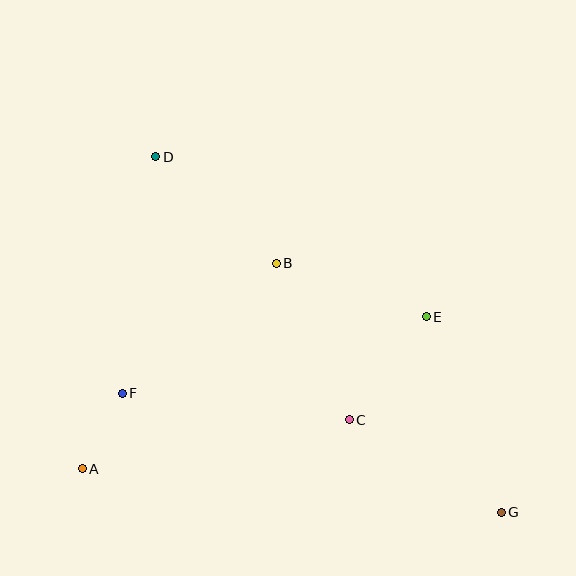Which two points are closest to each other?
Points A and F are closest to each other.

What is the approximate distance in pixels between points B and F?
The distance between B and F is approximately 202 pixels.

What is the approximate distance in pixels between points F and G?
The distance between F and G is approximately 397 pixels.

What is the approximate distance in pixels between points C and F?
The distance between C and F is approximately 228 pixels.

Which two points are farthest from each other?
Points D and G are farthest from each other.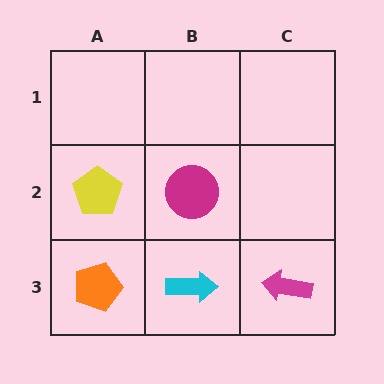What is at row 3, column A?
An orange pentagon.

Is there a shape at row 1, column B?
No, that cell is empty.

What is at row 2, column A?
A yellow pentagon.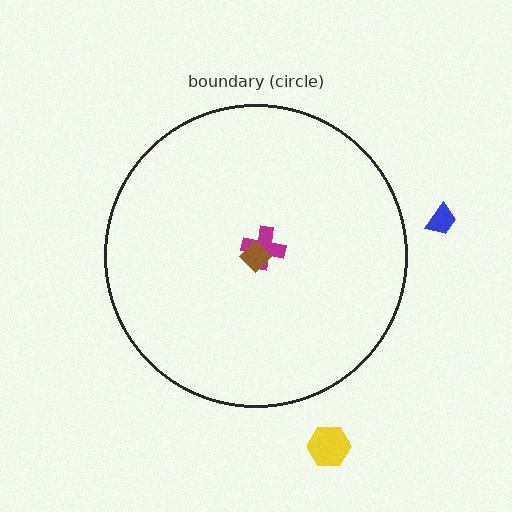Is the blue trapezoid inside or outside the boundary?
Outside.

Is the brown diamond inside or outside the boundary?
Inside.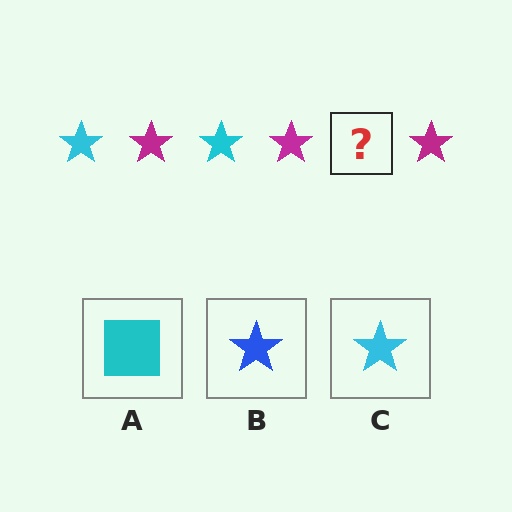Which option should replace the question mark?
Option C.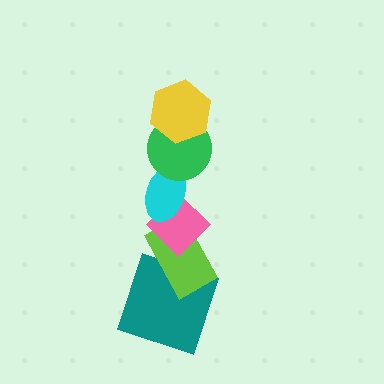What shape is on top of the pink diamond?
The cyan ellipse is on top of the pink diamond.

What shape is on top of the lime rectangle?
The pink diamond is on top of the lime rectangle.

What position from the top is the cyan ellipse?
The cyan ellipse is 3rd from the top.